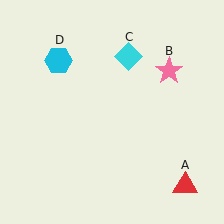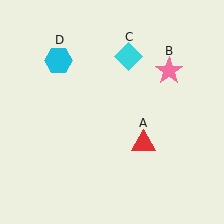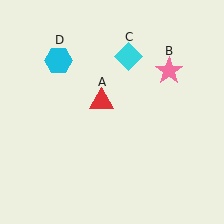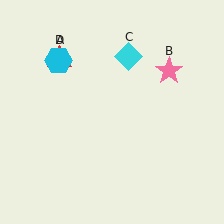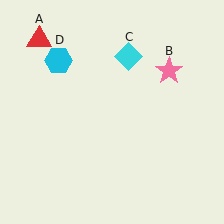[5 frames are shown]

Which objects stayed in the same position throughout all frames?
Pink star (object B) and cyan diamond (object C) and cyan hexagon (object D) remained stationary.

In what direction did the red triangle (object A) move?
The red triangle (object A) moved up and to the left.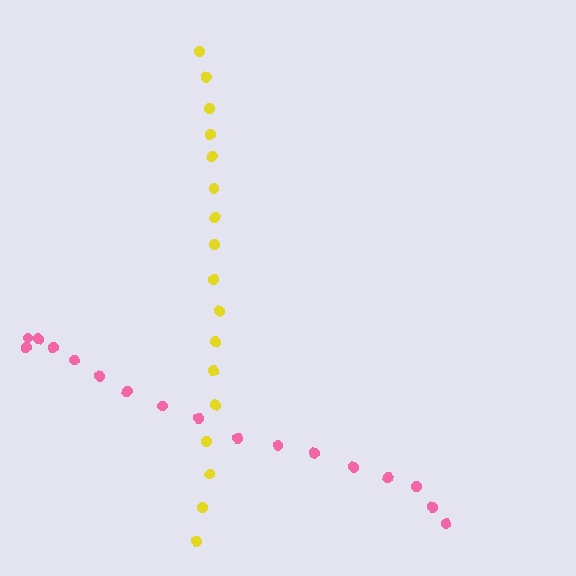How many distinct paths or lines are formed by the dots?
There are 2 distinct paths.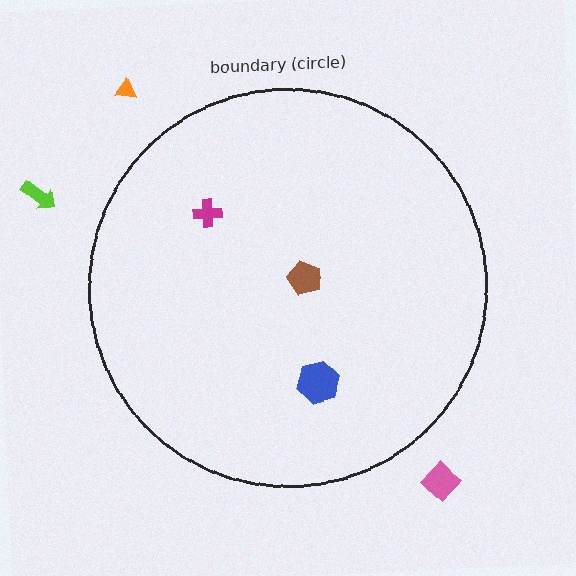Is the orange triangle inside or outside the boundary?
Outside.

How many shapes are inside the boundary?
3 inside, 3 outside.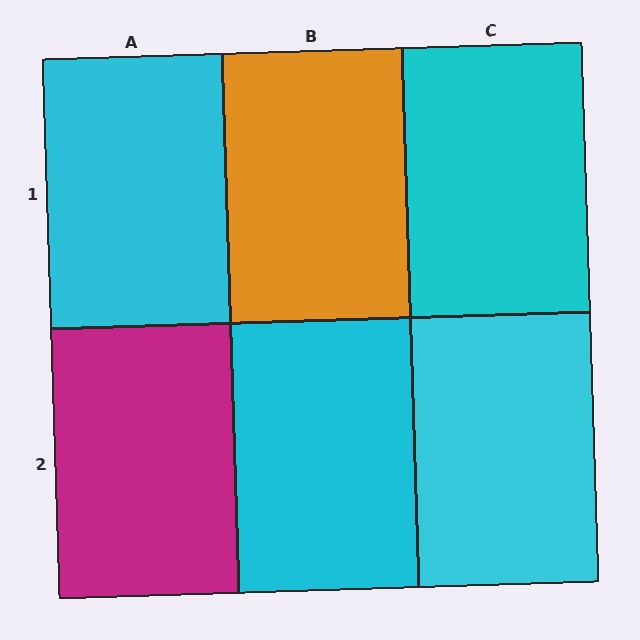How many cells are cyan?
4 cells are cyan.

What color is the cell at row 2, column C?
Cyan.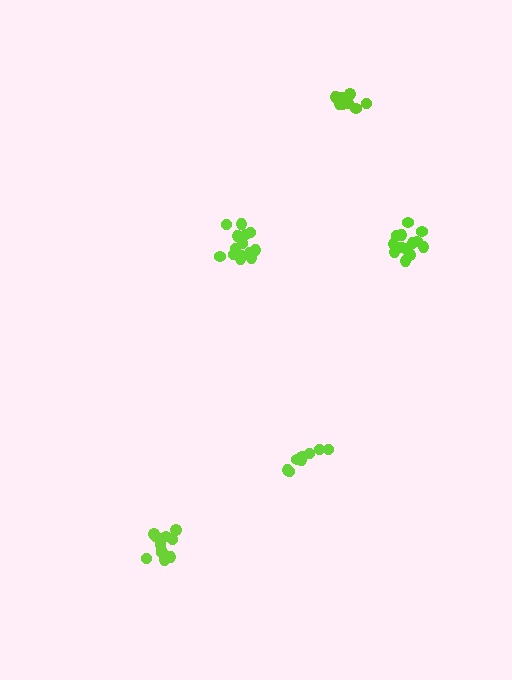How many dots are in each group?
Group 1: 14 dots, Group 2: 8 dots, Group 3: 8 dots, Group 4: 13 dots, Group 5: 12 dots (55 total).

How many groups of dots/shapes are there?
There are 5 groups.